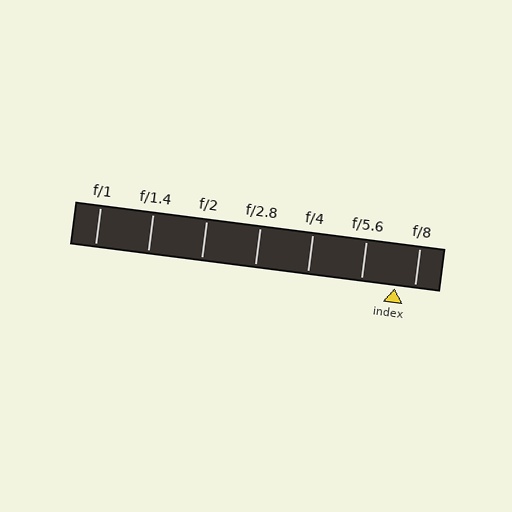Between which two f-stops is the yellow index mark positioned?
The index mark is between f/5.6 and f/8.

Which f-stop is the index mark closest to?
The index mark is closest to f/8.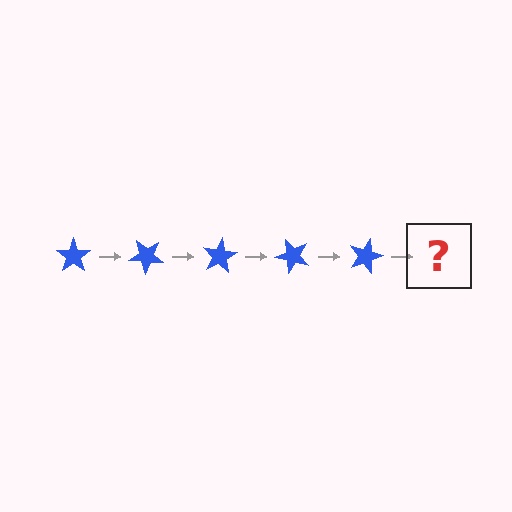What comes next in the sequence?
The next element should be a blue star rotated 200 degrees.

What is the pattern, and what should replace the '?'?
The pattern is that the star rotates 40 degrees each step. The '?' should be a blue star rotated 200 degrees.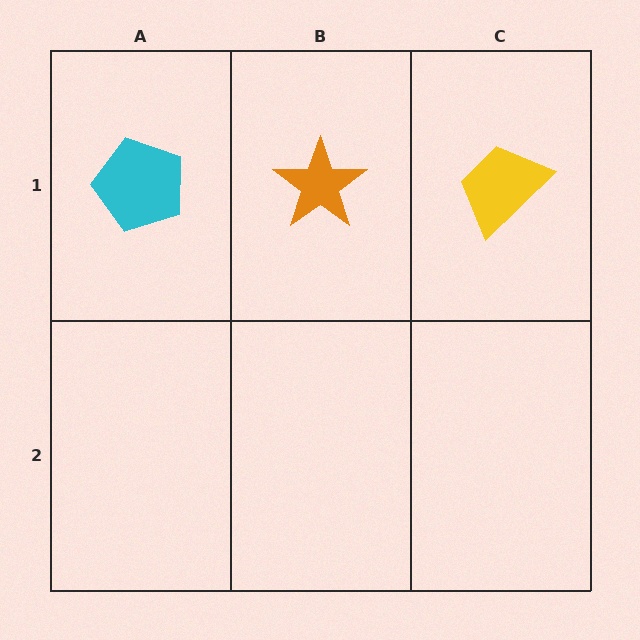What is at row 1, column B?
An orange star.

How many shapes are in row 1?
3 shapes.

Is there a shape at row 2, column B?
No, that cell is empty.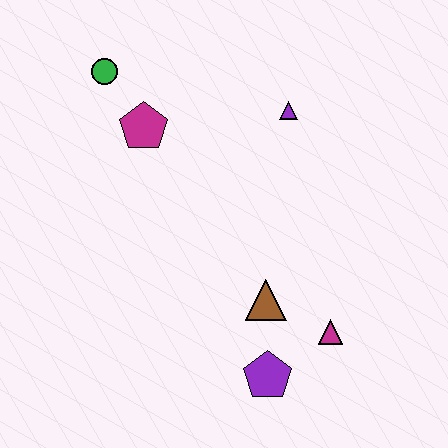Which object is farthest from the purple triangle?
The purple pentagon is farthest from the purple triangle.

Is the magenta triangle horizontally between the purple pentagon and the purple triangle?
No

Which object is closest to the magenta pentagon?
The green circle is closest to the magenta pentagon.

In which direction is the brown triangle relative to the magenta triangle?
The brown triangle is to the left of the magenta triangle.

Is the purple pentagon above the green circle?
No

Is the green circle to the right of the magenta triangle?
No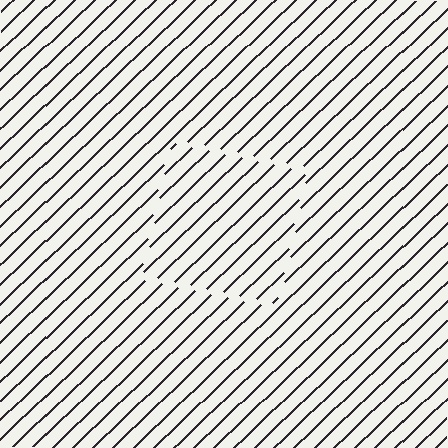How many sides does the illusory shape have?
4 sides — the line-ends trace a square.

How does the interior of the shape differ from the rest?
The interior of the shape contains the same grating, shifted by half a period — the contour is defined by the phase discontinuity where line-ends from the inner and outer gratings abut.